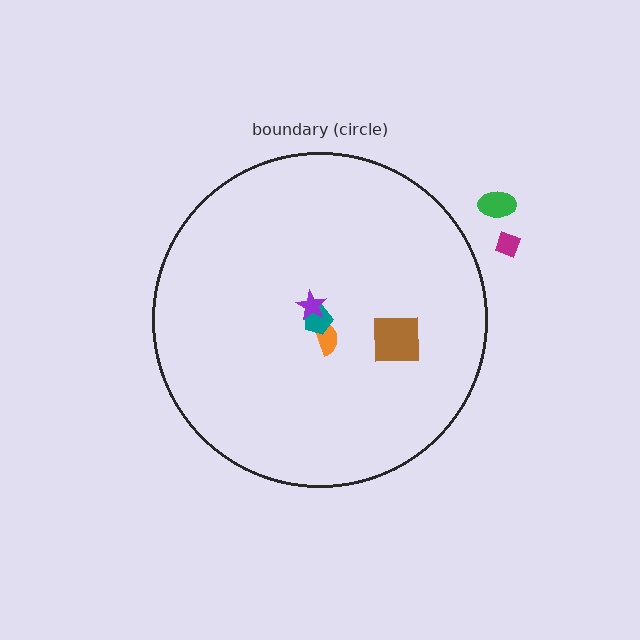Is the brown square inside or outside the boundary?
Inside.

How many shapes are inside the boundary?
4 inside, 2 outside.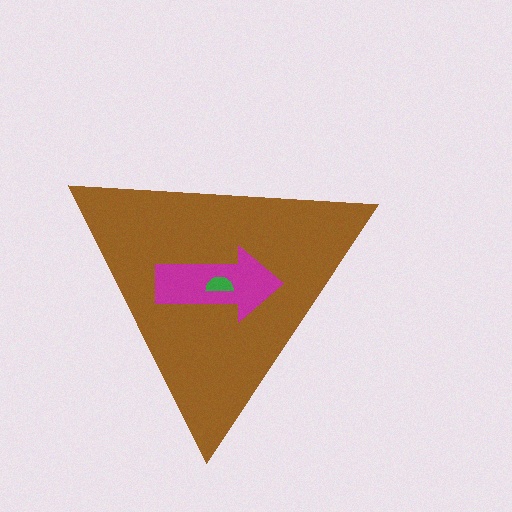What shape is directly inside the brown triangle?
The magenta arrow.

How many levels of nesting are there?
3.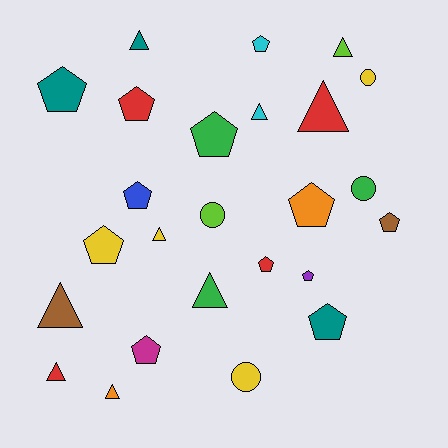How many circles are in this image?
There are 4 circles.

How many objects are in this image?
There are 25 objects.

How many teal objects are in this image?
There are 3 teal objects.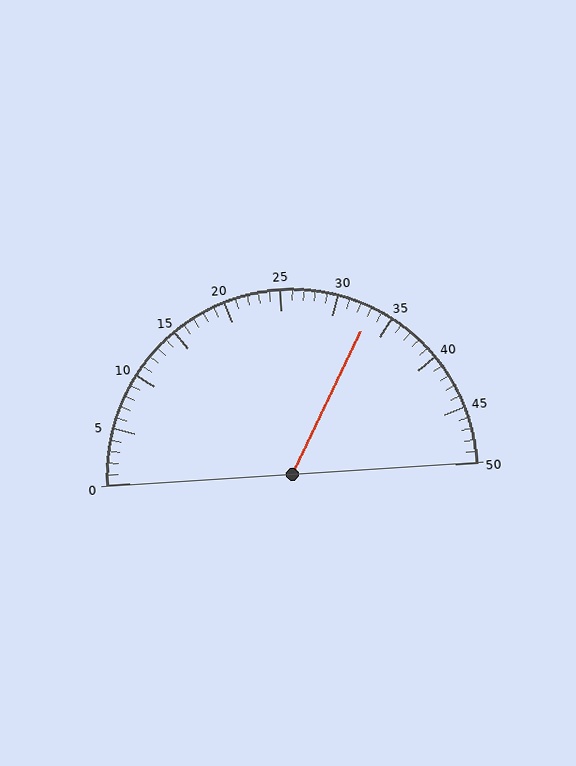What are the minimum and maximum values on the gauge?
The gauge ranges from 0 to 50.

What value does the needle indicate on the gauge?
The needle indicates approximately 33.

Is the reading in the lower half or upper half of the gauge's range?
The reading is in the upper half of the range (0 to 50).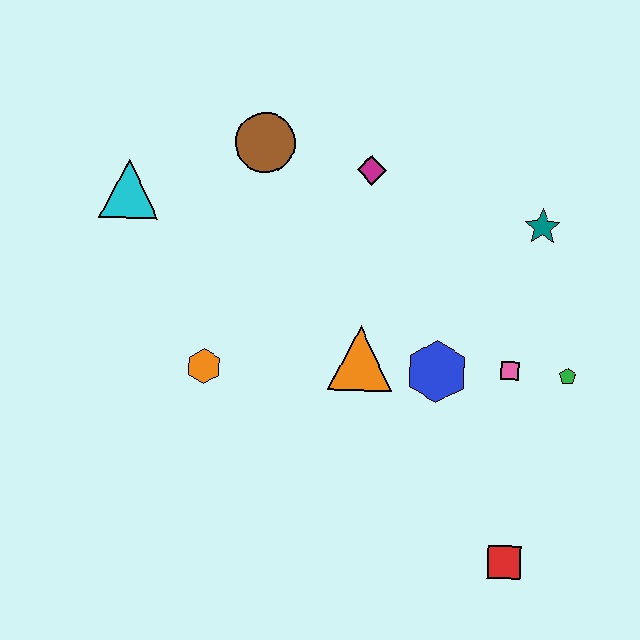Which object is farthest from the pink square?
The cyan triangle is farthest from the pink square.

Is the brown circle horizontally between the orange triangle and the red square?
No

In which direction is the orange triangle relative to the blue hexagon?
The orange triangle is to the left of the blue hexagon.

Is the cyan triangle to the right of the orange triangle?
No